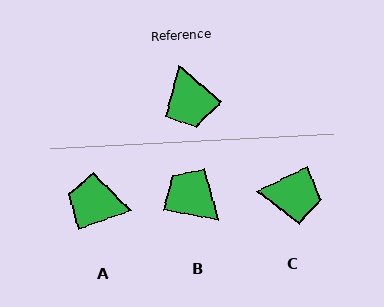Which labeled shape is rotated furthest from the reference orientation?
B, about 150 degrees away.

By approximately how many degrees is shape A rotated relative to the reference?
Approximately 120 degrees clockwise.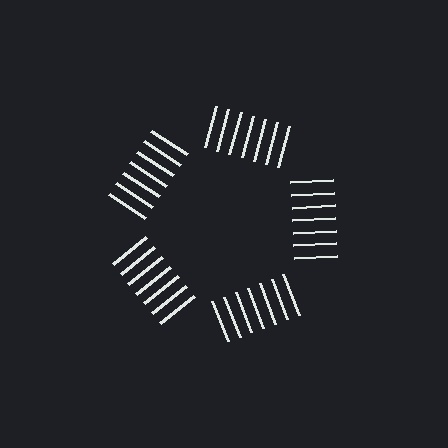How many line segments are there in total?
35 — 7 along each of the 5 edges.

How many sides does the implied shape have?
5 sides — the line-ends trace a pentagon.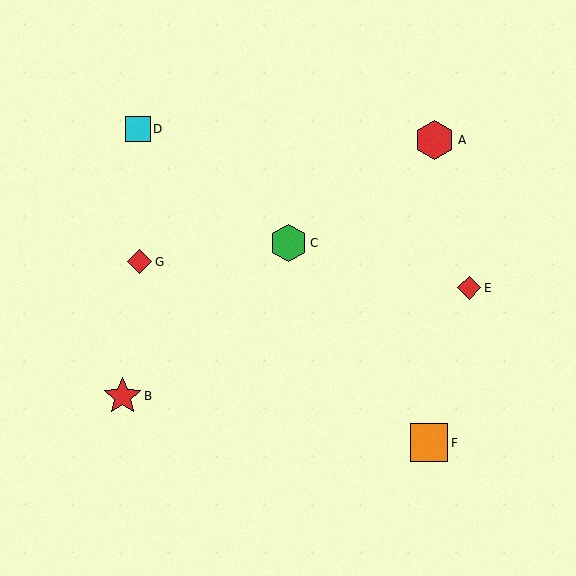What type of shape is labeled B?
Shape B is a red star.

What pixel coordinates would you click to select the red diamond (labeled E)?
Click at (469, 288) to select the red diamond E.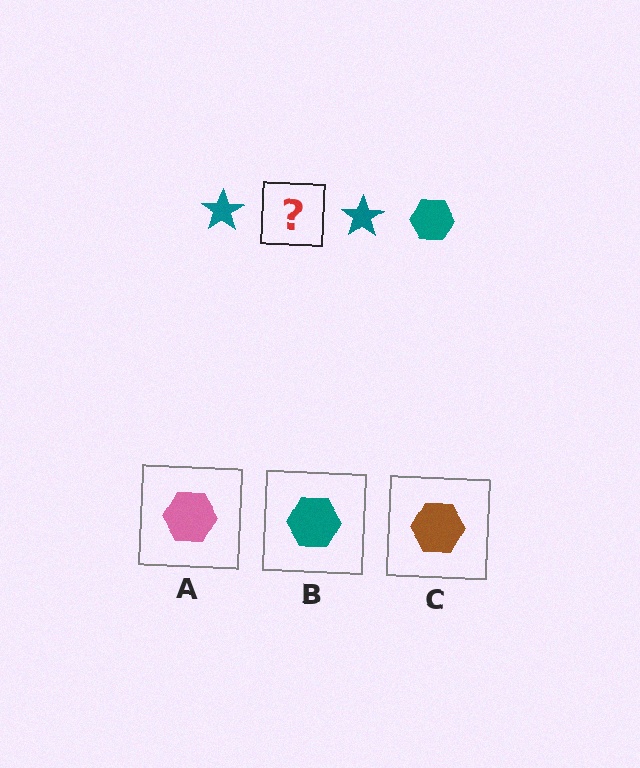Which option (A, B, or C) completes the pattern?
B.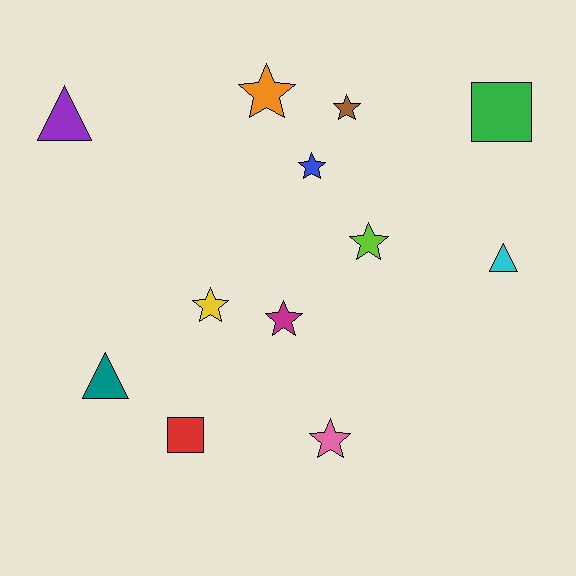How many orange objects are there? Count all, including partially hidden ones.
There is 1 orange object.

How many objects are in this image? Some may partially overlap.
There are 12 objects.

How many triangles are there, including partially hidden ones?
There are 3 triangles.